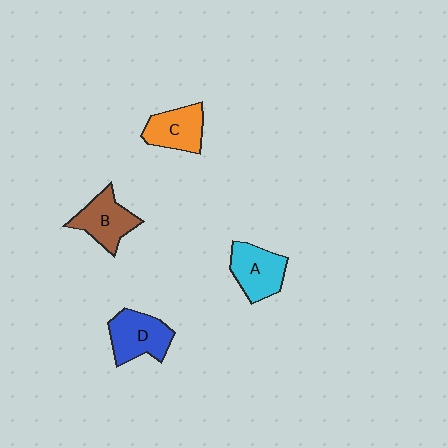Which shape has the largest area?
Shape D (blue).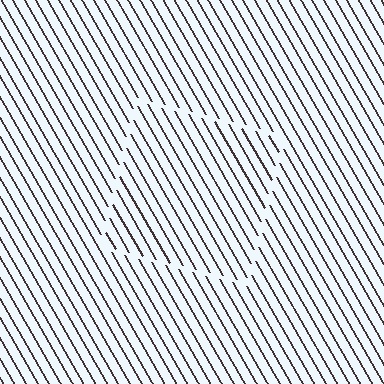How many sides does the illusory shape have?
4 sides — the line-ends trace a square.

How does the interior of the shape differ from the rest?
The interior of the shape contains the same grating, shifted by half a period — the contour is defined by the phase discontinuity where line-ends from the inner and outer gratings abut.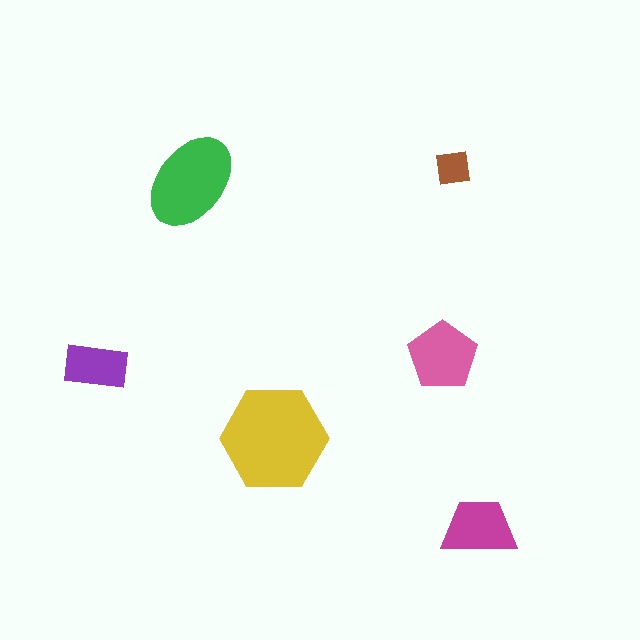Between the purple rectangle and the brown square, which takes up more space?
The purple rectangle.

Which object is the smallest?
The brown square.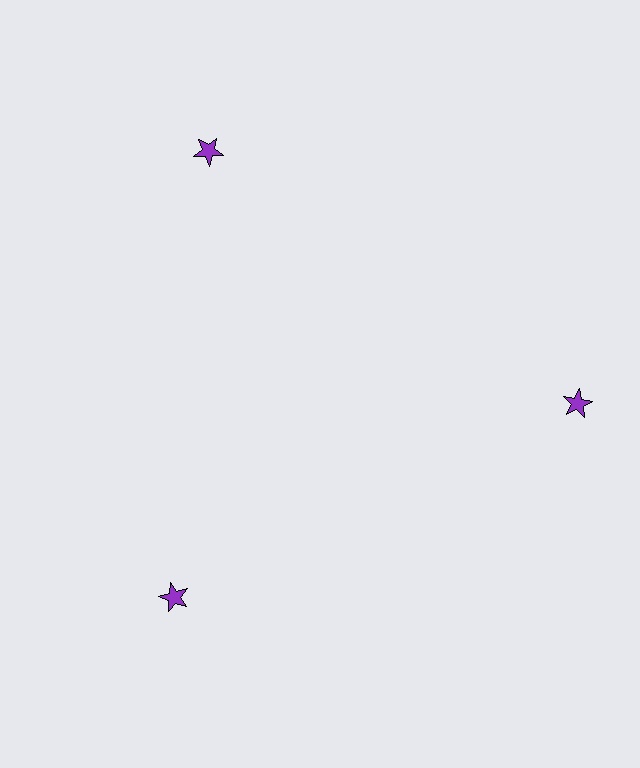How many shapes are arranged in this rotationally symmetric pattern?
There are 3 shapes, arranged in 3 groups of 1.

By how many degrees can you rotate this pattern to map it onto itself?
The pattern maps onto itself every 120 degrees of rotation.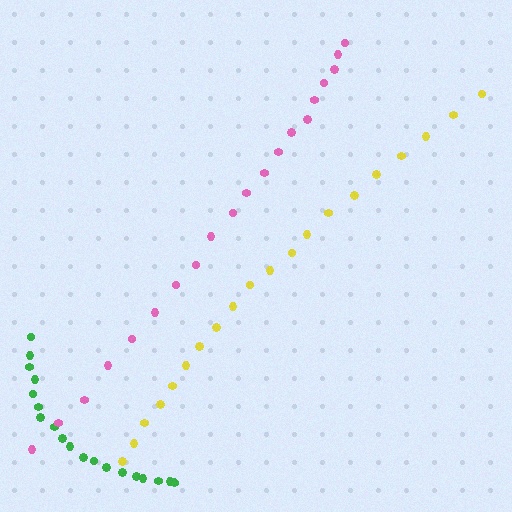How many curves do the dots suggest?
There are 3 distinct paths.